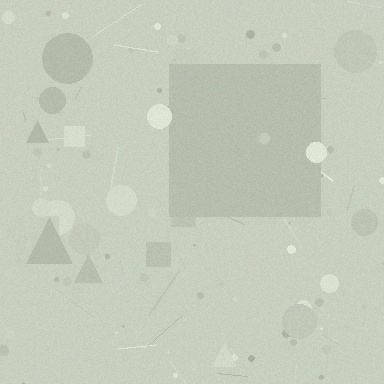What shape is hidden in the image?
A square is hidden in the image.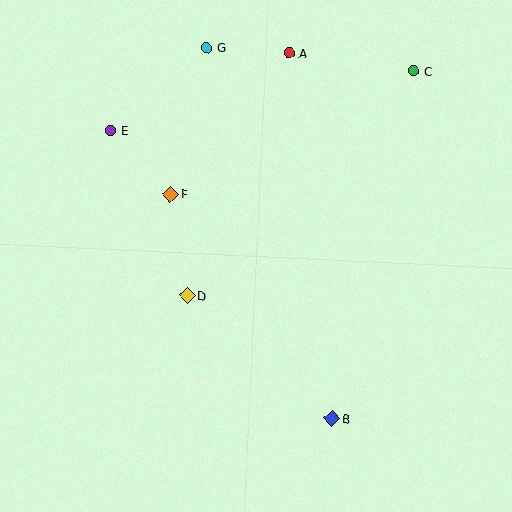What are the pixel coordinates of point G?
Point G is at (207, 48).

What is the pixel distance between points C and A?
The distance between C and A is 126 pixels.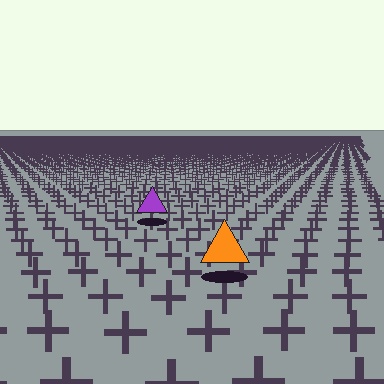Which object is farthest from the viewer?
The purple triangle is farthest from the viewer. It appears smaller and the ground texture around it is denser.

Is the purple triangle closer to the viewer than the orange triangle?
No. The orange triangle is closer — you can tell from the texture gradient: the ground texture is coarser near it.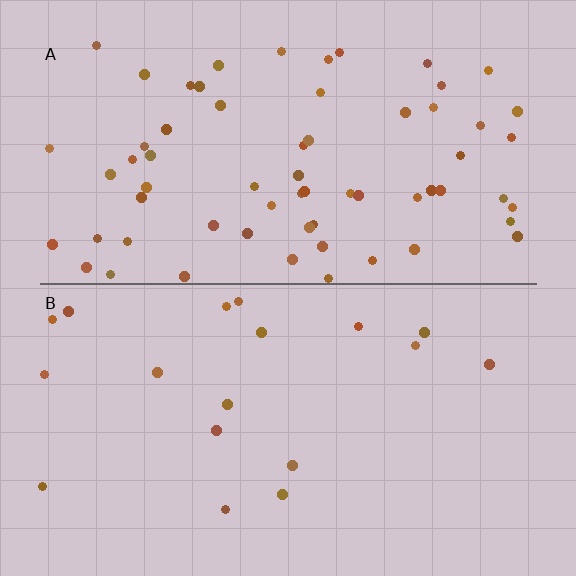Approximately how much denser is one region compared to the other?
Approximately 3.5× — region A over region B.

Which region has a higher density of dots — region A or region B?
A (the top).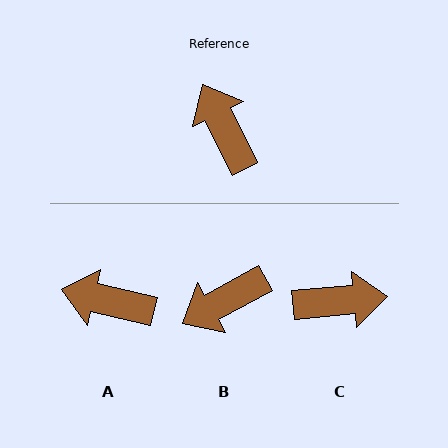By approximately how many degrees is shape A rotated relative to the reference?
Approximately 51 degrees counter-clockwise.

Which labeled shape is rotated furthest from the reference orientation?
C, about 111 degrees away.